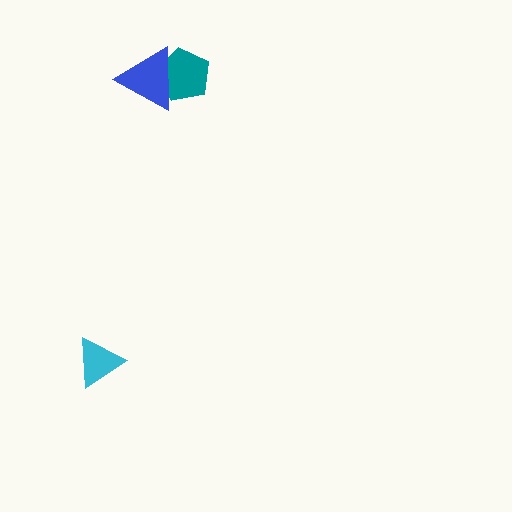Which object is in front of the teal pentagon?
The blue triangle is in front of the teal pentagon.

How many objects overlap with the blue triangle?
1 object overlaps with the blue triangle.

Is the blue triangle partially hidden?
No, no other shape covers it.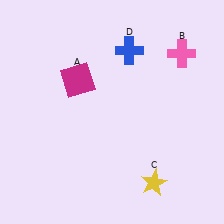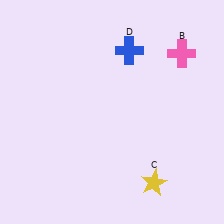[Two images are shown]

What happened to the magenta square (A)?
The magenta square (A) was removed in Image 2. It was in the top-left area of Image 1.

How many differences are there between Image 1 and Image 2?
There is 1 difference between the two images.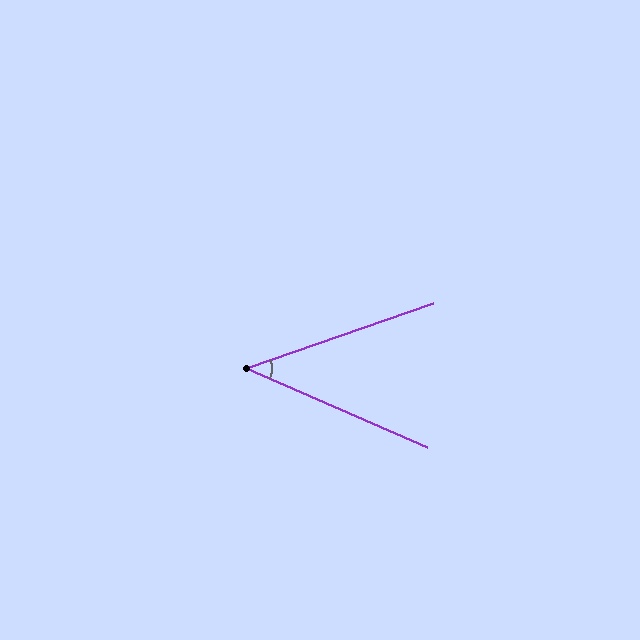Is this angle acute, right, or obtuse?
It is acute.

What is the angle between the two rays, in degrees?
Approximately 43 degrees.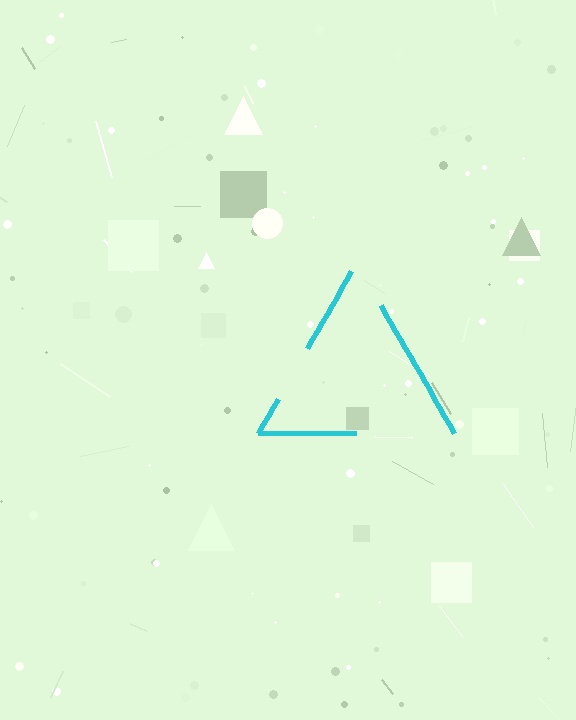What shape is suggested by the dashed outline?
The dashed outline suggests a triangle.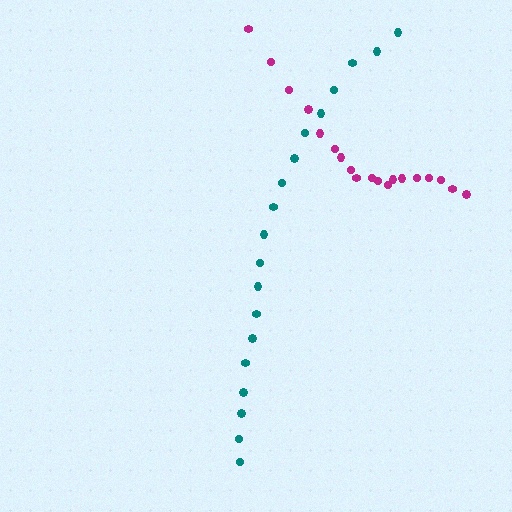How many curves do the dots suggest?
There are 2 distinct paths.